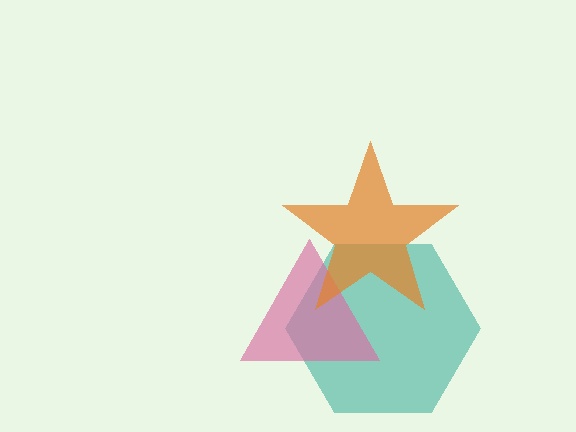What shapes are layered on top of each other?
The layered shapes are: a teal hexagon, a pink triangle, an orange star.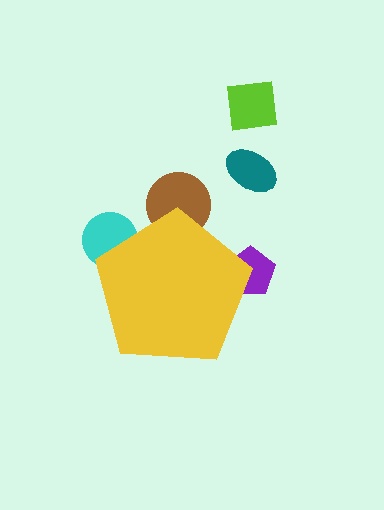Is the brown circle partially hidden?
Yes, the brown circle is partially hidden behind the yellow pentagon.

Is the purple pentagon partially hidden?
Yes, the purple pentagon is partially hidden behind the yellow pentagon.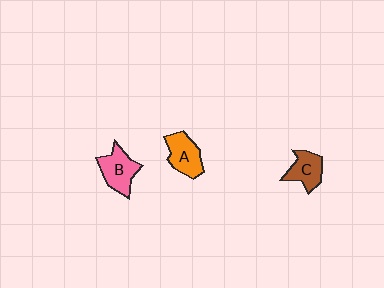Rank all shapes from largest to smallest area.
From largest to smallest: B (pink), A (orange), C (brown).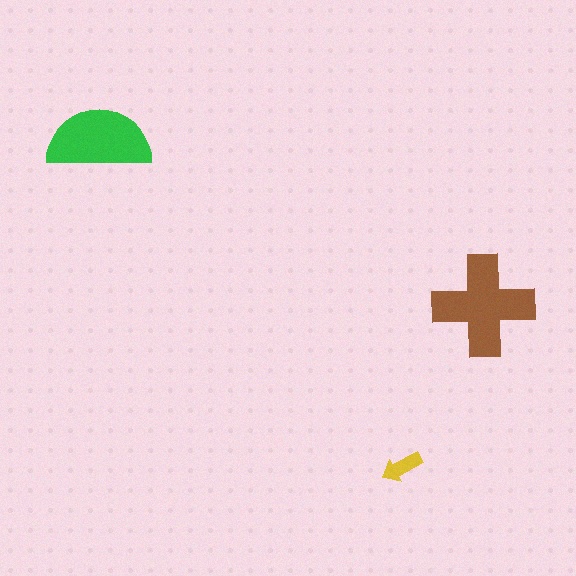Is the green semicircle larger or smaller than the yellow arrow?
Larger.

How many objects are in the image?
There are 3 objects in the image.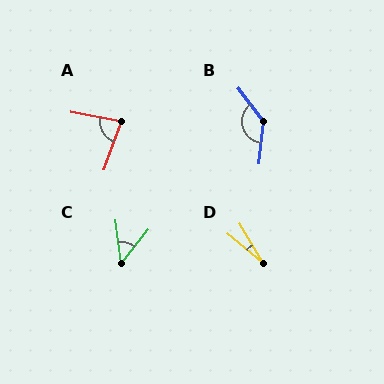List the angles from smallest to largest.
D (19°), C (45°), A (81°), B (136°).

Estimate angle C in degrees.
Approximately 45 degrees.